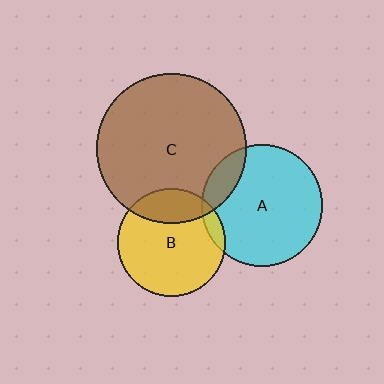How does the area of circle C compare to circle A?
Approximately 1.5 times.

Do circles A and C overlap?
Yes.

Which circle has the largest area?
Circle C (brown).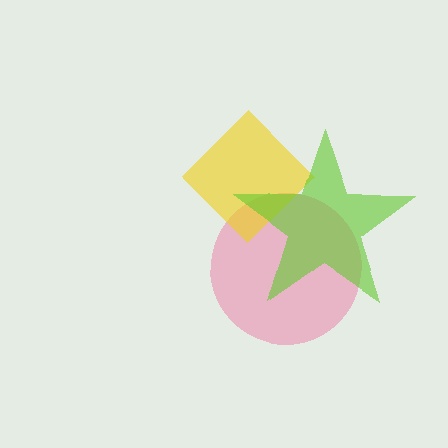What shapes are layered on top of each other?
The layered shapes are: a pink circle, a yellow diamond, a lime star.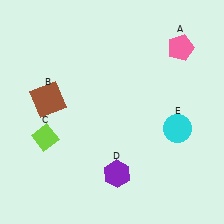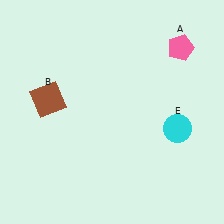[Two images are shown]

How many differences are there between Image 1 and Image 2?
There are 2 differences between the two images.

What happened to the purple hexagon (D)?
The purple hexagon (D) was removed in Image 2. It was in the bottom-right area of Image 1.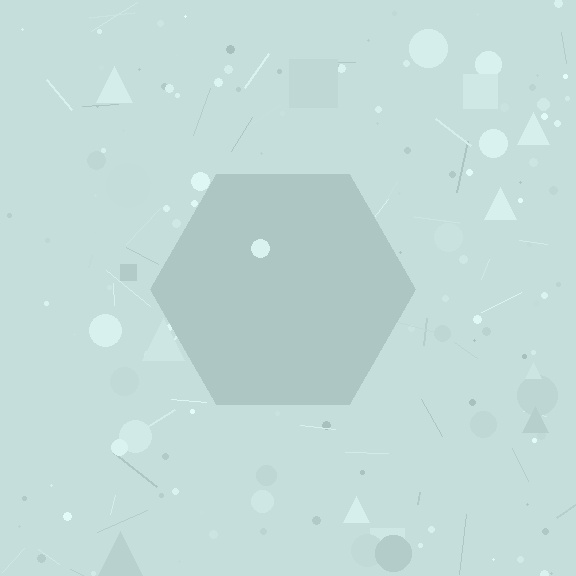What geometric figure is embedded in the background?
A hexagon is embedded in the background.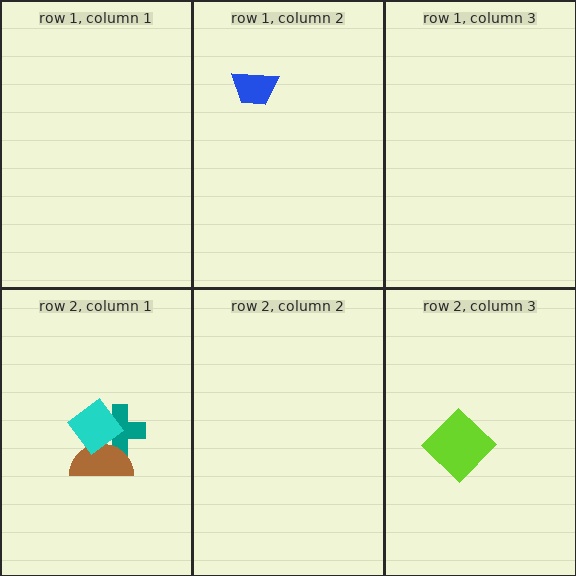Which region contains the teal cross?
The row 2, column 1 region.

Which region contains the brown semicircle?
The row 2, column 1 region.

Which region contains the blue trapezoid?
The row 1, column 2 region.